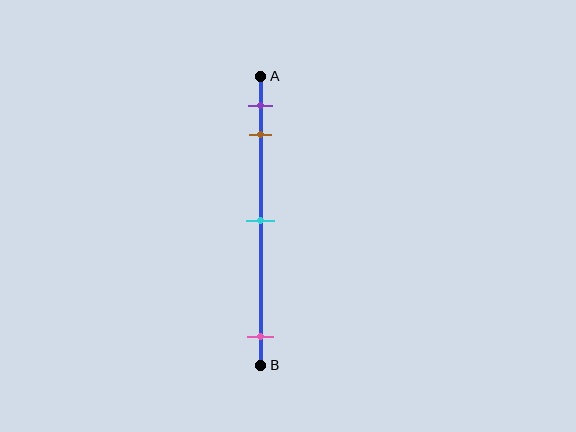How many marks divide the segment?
There are 4 marks dividing the segment.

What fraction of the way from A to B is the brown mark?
The brown mark is approximately 20% (0.2) of the way from A to B.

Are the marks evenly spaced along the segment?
No, the marks are not evenly spaced.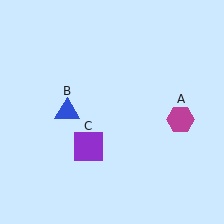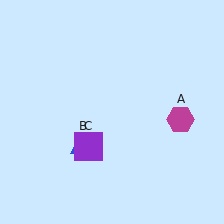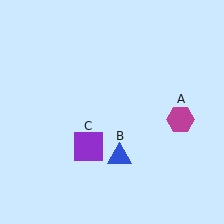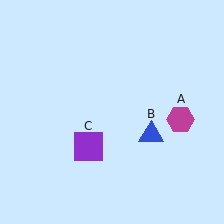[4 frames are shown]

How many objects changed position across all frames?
1 object changed position: blue triangle (object B).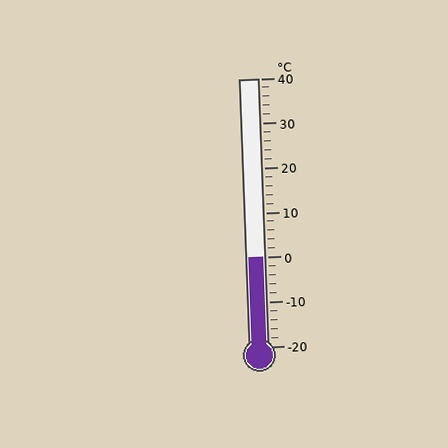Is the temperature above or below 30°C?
The temperature is below 30°C.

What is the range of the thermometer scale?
The thermometer scale ranges from -20°C to 40°C.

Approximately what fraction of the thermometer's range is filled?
The thermometer is filled to approximately 35% of its range.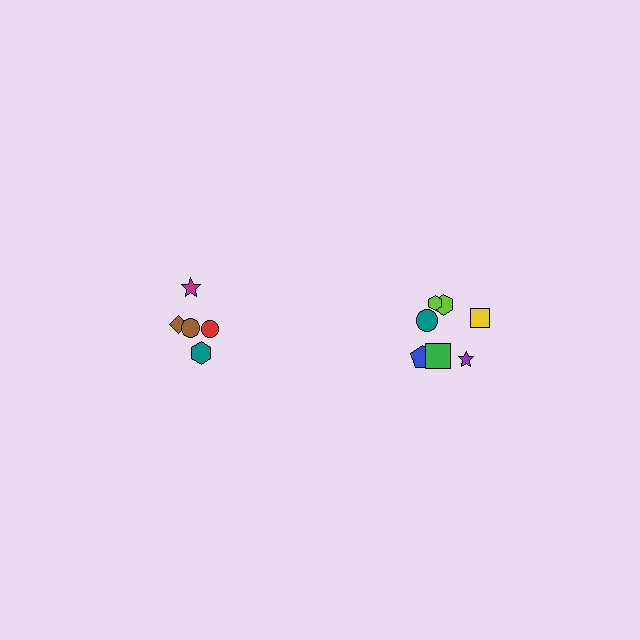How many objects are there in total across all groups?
There are 12 objects.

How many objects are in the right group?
There are 7 objects.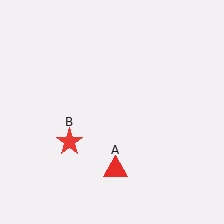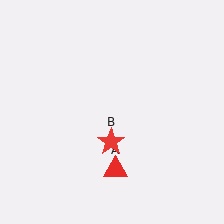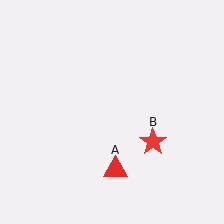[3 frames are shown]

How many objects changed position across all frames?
1 object changed position: red star (object B).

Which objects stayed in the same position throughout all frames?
Red triangle (object A) remained stationary.